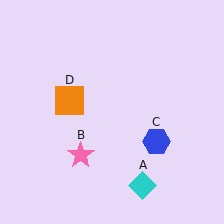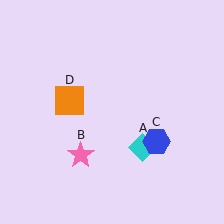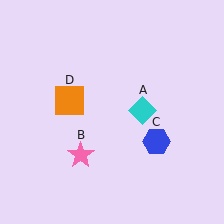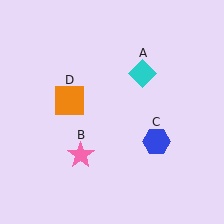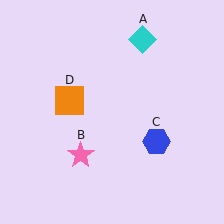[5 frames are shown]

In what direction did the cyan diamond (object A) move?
The cyan diamond (object A) moved up.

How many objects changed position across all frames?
1 object changed position: cyan diamond (object A).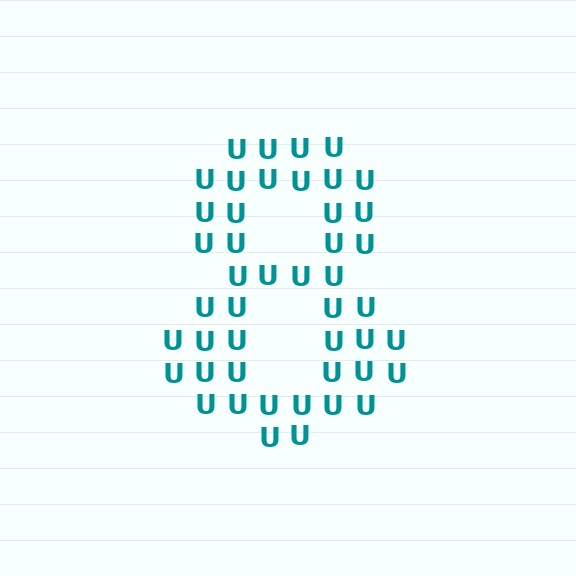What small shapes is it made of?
It is made of small letter U's.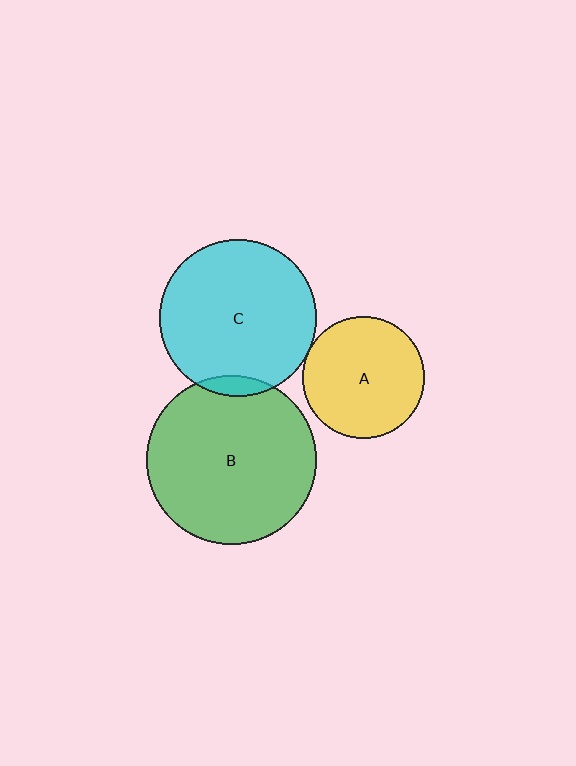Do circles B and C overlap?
Yes.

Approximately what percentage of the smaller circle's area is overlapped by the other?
Approximately 5%.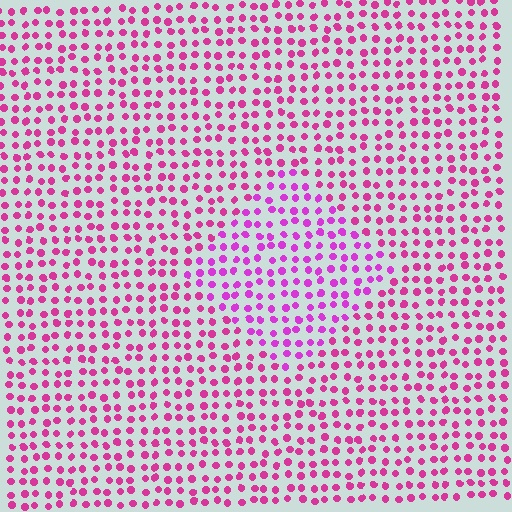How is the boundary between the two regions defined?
The boundary is defined purely by a slight shift in hue (about 22 degrees). Spacing, size, and orientation are identical on both sides.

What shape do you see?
I see a diamond.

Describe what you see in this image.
The image is filled with small magenta elements in a uniform arrangement. A diamond-shaped region is visible where the elements are tinted to a slightly different hue, forming a subtle color boundary.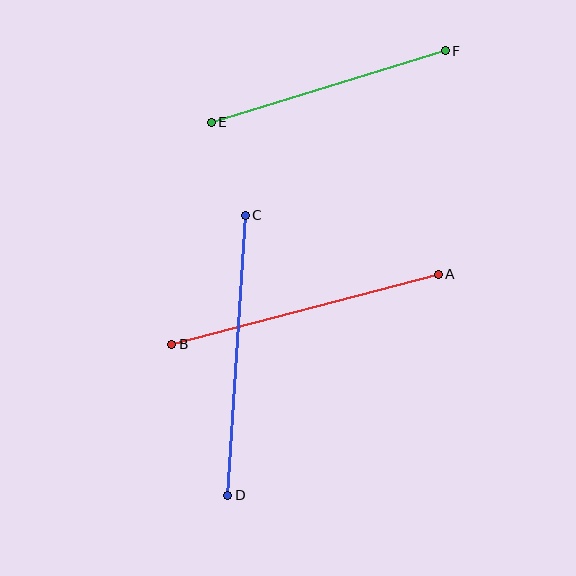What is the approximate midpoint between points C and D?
The midpoint is at approximately (237, 355) pixels.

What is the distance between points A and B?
The distance is approximately 276 pixels.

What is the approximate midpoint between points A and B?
The midpoint is at approximately (305, 309) pixels.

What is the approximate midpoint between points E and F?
The midpoint is at approximately (328, 87) pixels.